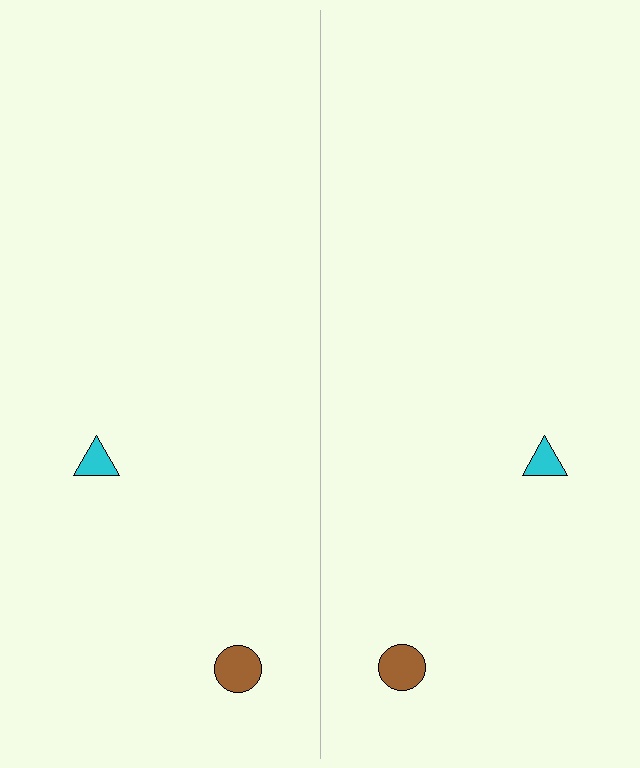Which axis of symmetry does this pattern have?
The pattern has a vertical axis of symmetry running through the center of the image.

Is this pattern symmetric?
Yes, this pattern has bilateral (reflection) symmetry.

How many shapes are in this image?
There are 4 shapes in this image.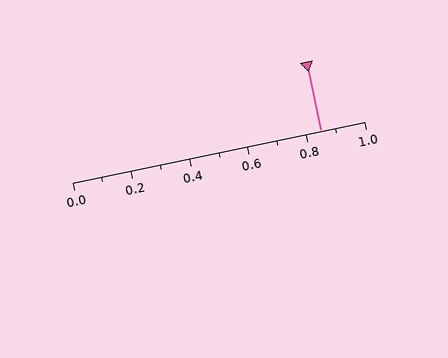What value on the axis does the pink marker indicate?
The marker indicates approximately 0.85.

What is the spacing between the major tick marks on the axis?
The major ticks are spaced 0.2 apart.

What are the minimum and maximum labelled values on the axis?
The axis runs from 0.0 to 1.0.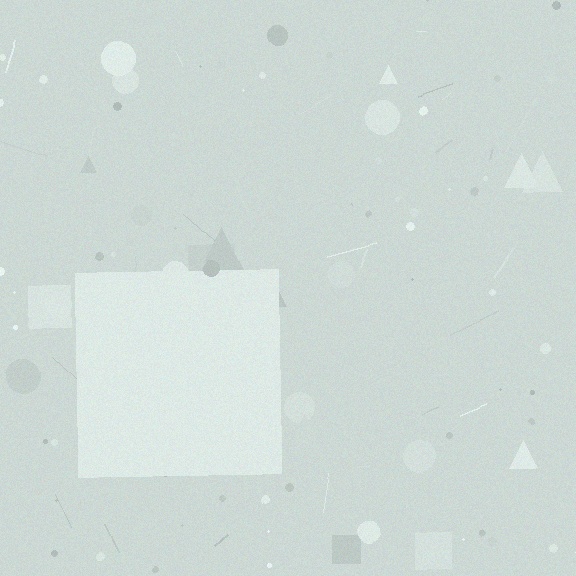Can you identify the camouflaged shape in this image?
The camouflaged shape is a square.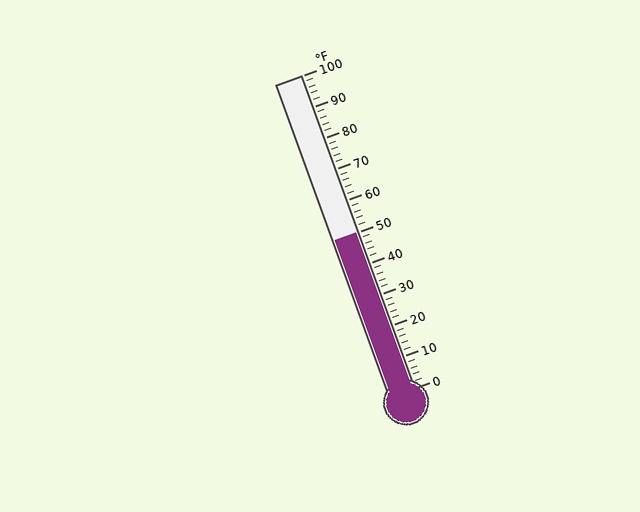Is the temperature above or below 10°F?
The temperature is above 10°F.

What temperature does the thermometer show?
The thermometer shows approximately 50°F.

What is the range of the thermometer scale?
The thermometer scale ranges from 0°F to 100°F.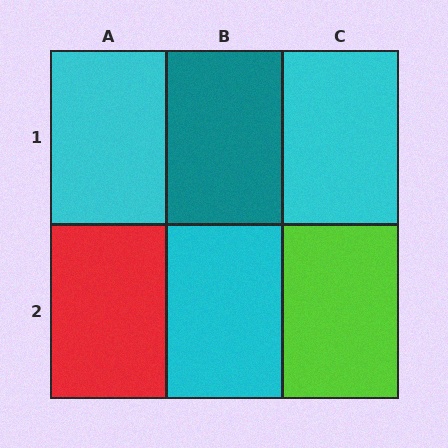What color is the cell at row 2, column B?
Cyan.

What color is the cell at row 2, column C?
Lime.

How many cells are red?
1 cell is red.